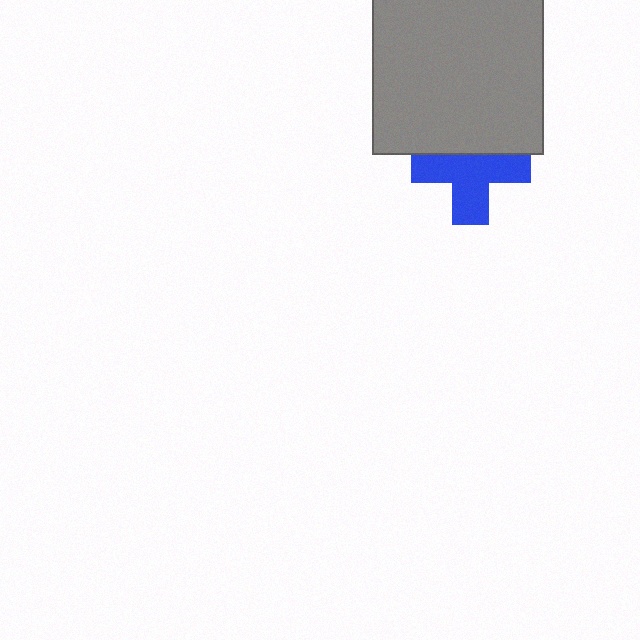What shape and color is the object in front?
The object in front is a gray square.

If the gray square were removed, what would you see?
You would see the complete blue cross.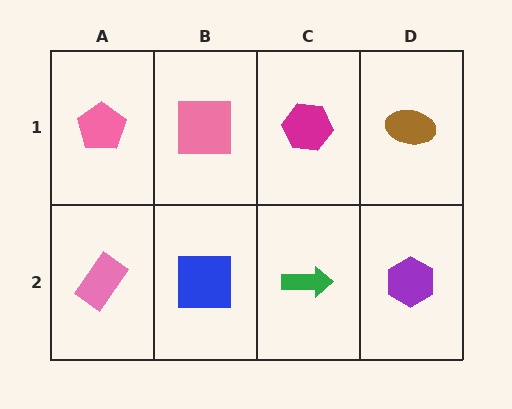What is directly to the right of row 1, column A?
A pink square.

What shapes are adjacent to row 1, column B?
A blue square (row 2, column B), a pink pentagon (row 1, column A), a magenta hexagon (row 1, column C).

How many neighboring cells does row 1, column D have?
2.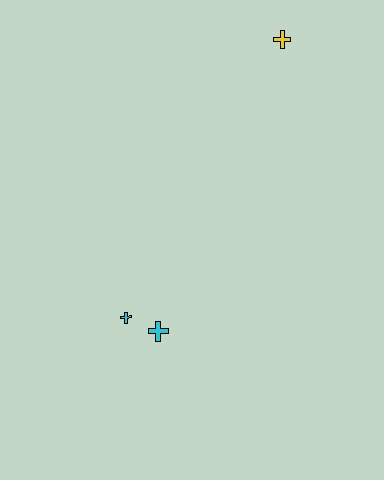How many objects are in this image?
There are 3 objects.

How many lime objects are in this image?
There are no lime objects.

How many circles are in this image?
There are no circles.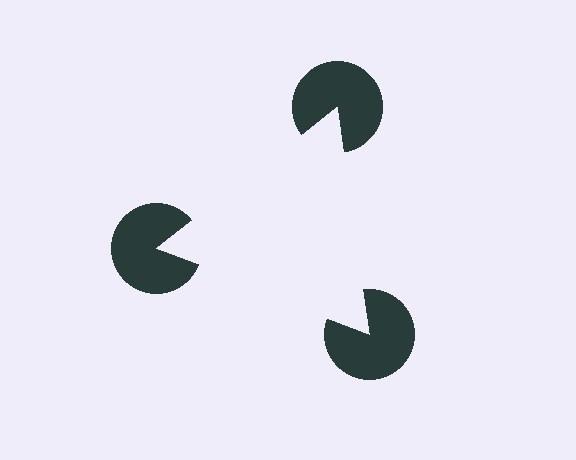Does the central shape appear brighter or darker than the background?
It typically appears slightly brighter than the background, even though no actual brightness change is drawn.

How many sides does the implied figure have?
3 sides.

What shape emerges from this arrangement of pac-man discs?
An illusory triangle — its edges are inferred from the aligned wedge cuts in the pac-man discs, not physically drawn.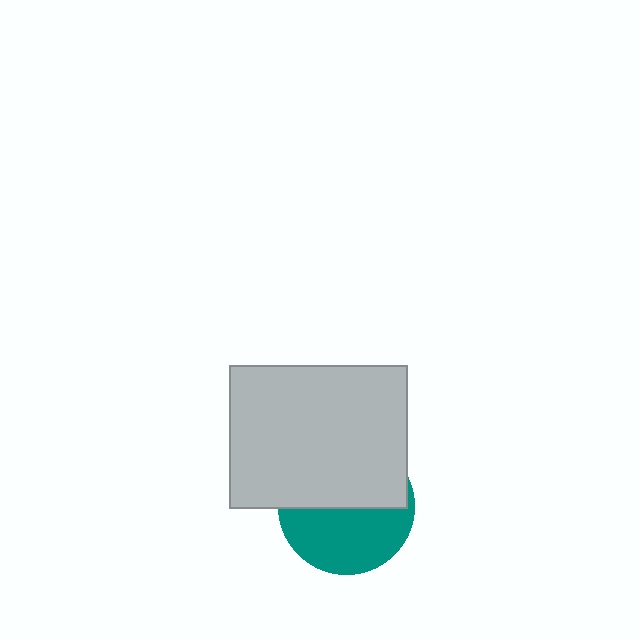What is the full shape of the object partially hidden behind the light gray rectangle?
The partially hidden object is a teal circle.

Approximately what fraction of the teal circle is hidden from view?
Roughly 52% of the teal circle is hidden behind the light gray rectangle.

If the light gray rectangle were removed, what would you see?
You would see the complete teal circle.